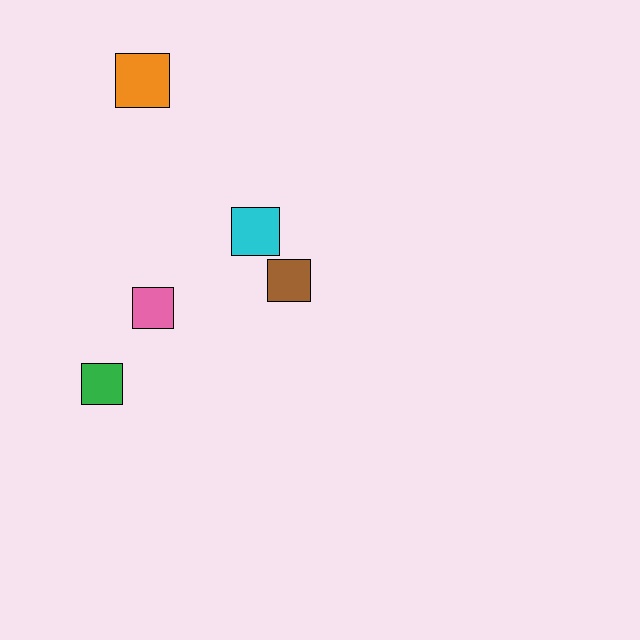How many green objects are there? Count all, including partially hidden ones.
There is 1 green object.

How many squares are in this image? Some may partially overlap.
There are 5 squares.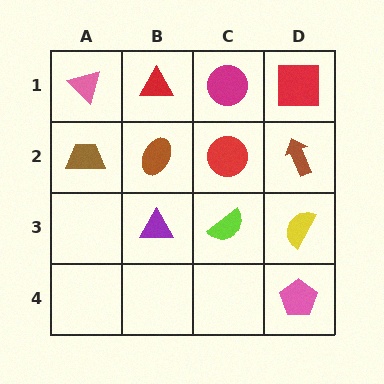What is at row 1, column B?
A red triangle.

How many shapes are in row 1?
4 shapes.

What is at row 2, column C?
A red circle.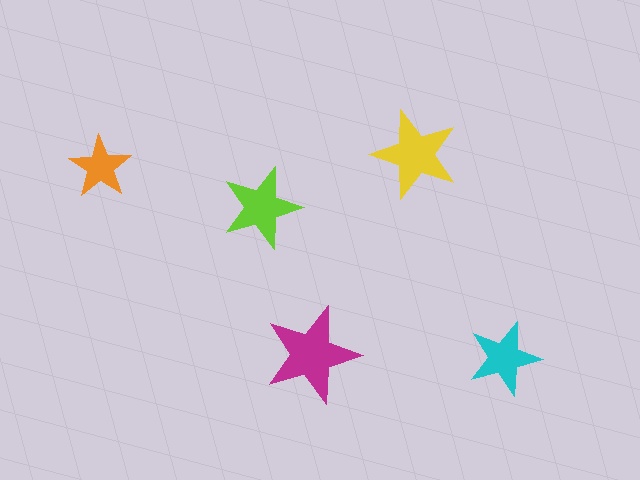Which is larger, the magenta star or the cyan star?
The magenta one.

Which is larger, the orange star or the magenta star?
The magenta one.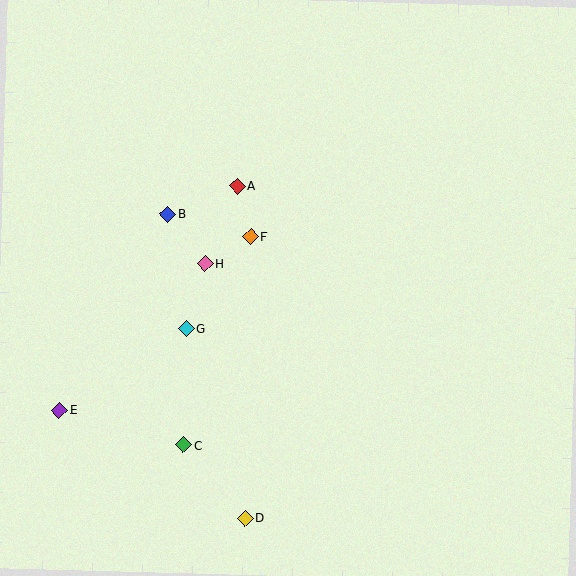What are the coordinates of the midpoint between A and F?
The midpoint between A and F is at (244, 211).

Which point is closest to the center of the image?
Point F at (251, 236) is closest to the center.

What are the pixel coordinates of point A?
Point A is at (237, 186).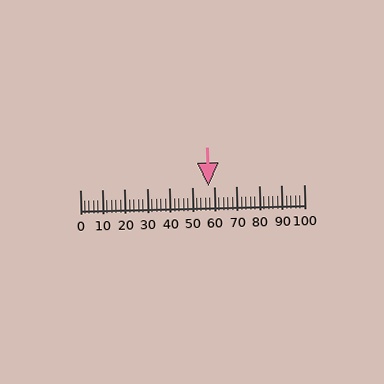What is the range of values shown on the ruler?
The ruler shows values from 0 to 100.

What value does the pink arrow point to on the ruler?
The pink arrow points to approximately 57.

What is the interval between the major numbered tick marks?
The major tick marks are spaced 10 units apart.